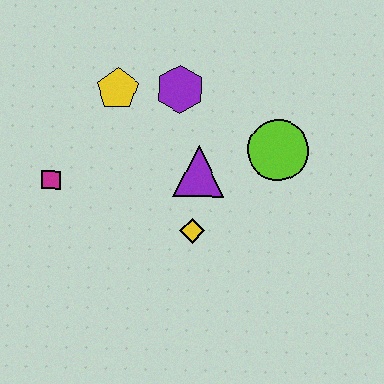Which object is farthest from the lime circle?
The magenta square is farthest from the lime circle.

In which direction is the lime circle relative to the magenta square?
The lime circle is to the right of the magenta square.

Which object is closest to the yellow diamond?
The purple triangle is closest to the yellow diamond.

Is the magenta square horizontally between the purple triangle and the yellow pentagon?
No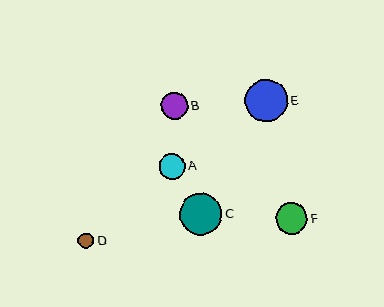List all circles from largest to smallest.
From largest to smallest: E, C, F, B, A, D.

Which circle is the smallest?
Circle D is the smallest with a size of approximately 16 pixels.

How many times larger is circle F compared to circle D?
Circle F is approximately 2.0 times the size of circle D.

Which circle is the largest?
Circle E is the largest with a size of approximately 42 pixels.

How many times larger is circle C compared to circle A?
Circle C is approximately 1.7 times the size of circle A.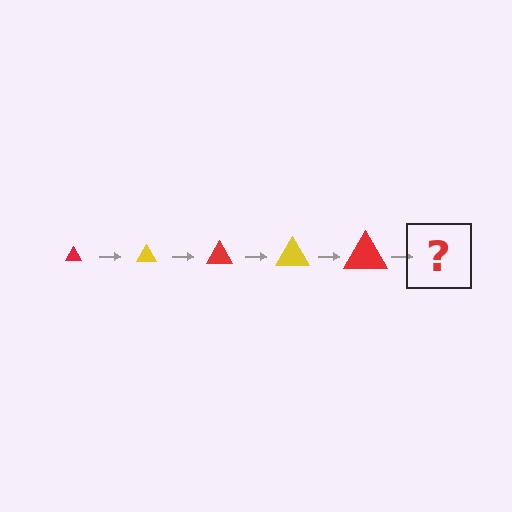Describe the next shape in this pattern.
It should be a yellow triangle, larger than the previous one.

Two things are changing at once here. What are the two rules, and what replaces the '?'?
The two rules are that the triangle grows larger each step and the color cycles through red and yellow. The '?' should be a yellow triangle, larger than the previous one.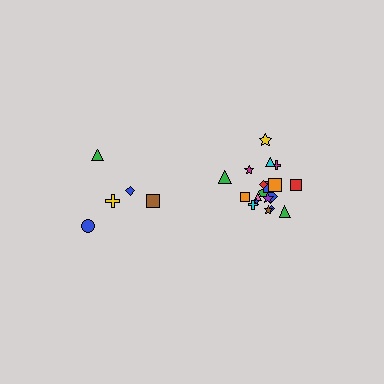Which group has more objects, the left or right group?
The right group.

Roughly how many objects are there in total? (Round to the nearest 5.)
Roughly 25 objects in total.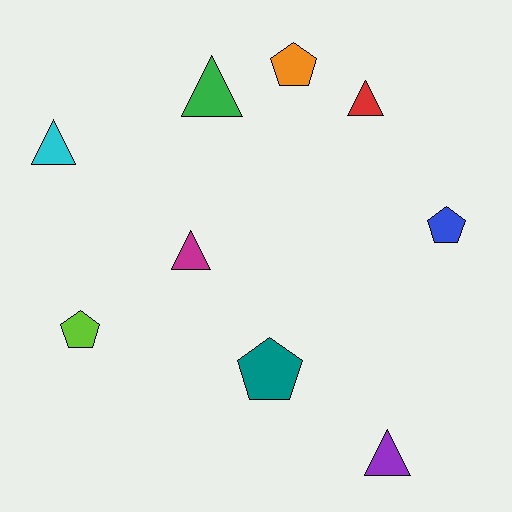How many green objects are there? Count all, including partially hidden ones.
There is 1 green object.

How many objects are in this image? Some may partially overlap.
There are 9 objects.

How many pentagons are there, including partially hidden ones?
There are 4 pentagons.